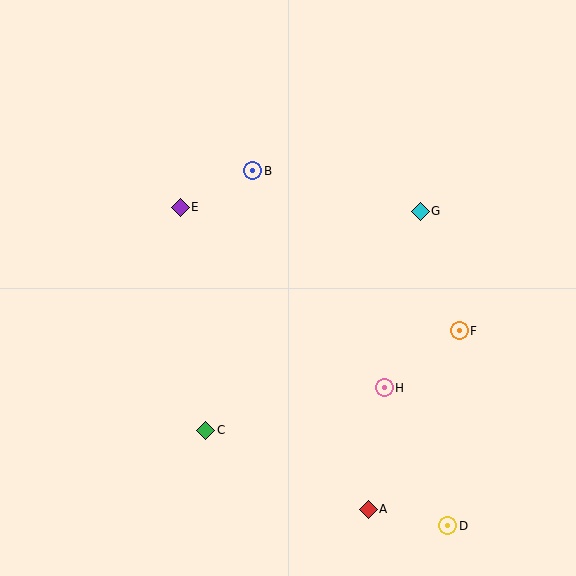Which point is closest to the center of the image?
Point B at (253, 171) is closest to the center.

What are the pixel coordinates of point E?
Point E is at (180, 207).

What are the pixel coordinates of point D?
Point D is at (448, 526).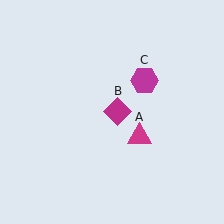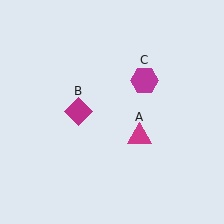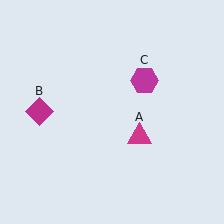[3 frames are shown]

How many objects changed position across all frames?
1 object changed position: magenta diamond (object B).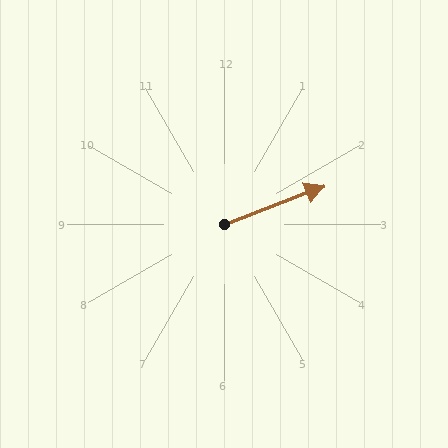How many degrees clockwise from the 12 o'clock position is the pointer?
Approximately 69 degrees.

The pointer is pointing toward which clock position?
Roughly 2 o'clock.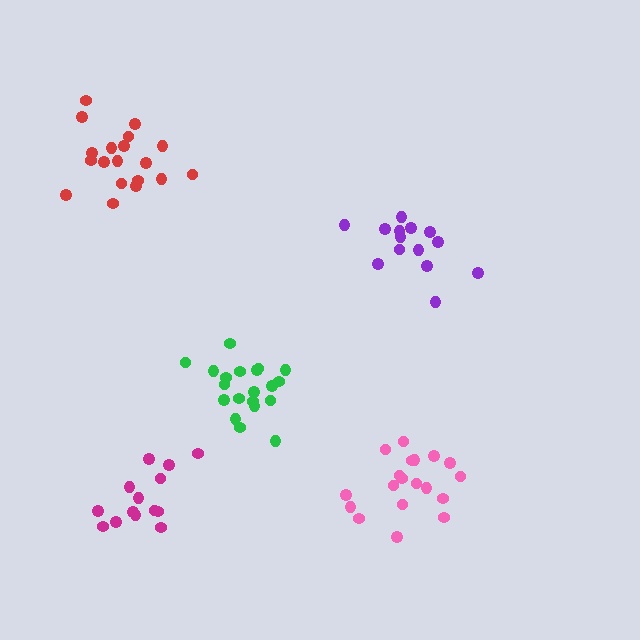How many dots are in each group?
Group 1: 19 dots, Group 2: 14 dots, Group 3: 20 dots, Group 4: 19 dots, Group 5: 14 dots (86 total).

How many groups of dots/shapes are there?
There are 5 groups.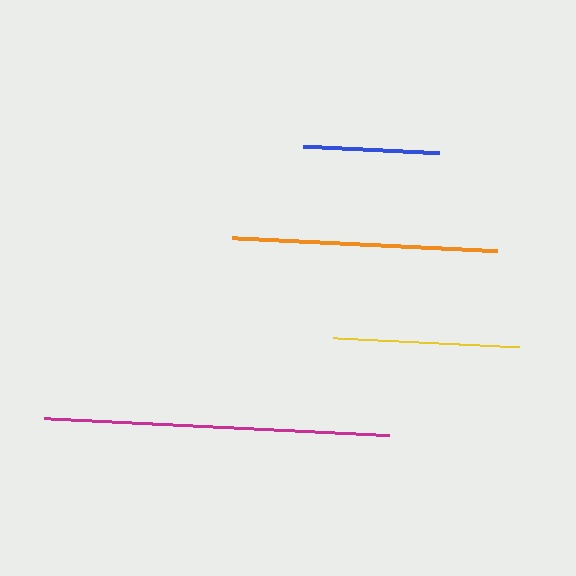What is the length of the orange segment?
The orange segment is approximately 265 pixels long.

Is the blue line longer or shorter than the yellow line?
The yellow line is longer than the blue line.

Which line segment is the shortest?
The blue line is the shortest at approximately 135 pixels.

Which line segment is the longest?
The magenta line is the longest at approximately 345 pixels.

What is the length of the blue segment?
The blue segment is approximately 135 pixels long.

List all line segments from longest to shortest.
From longest to shortest: magenta, orange, yellow, blue.